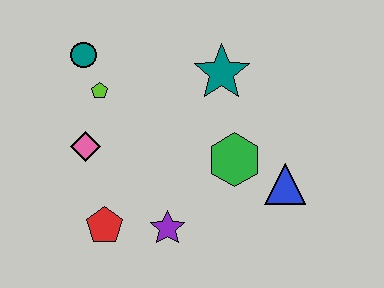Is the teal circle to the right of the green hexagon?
No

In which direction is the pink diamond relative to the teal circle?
The pink diamond is below the teal circle.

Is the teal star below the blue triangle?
No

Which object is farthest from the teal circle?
The blue triangle is farthest from the teal circle.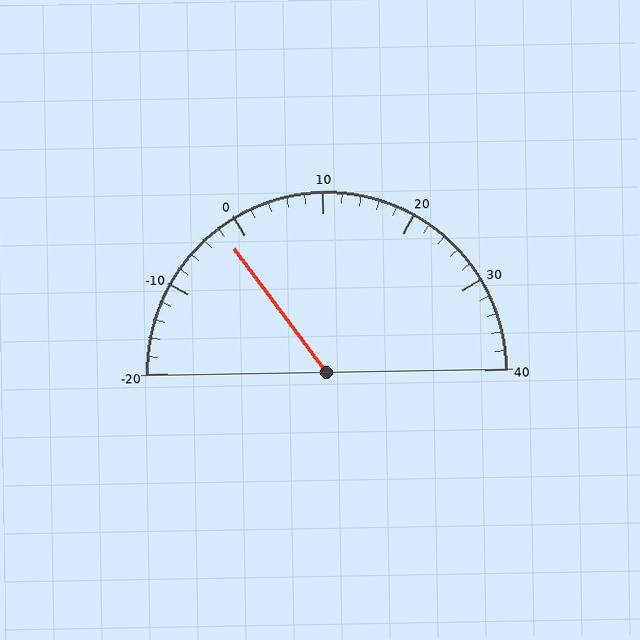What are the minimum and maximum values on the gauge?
The gauge ranges from -20 to 40.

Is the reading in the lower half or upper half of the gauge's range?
The reading is in the lower half of the range (-20 to 40).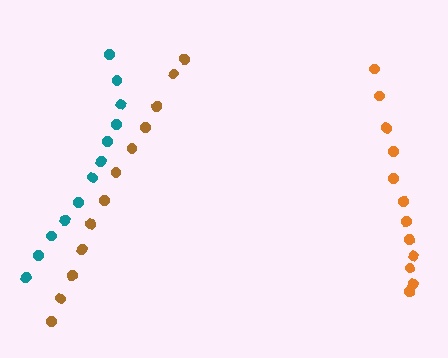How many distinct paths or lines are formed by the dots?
There are 3 distinct paths.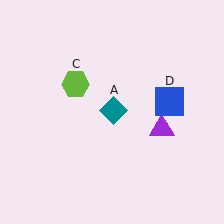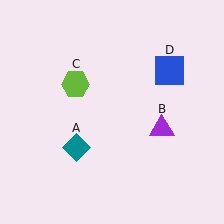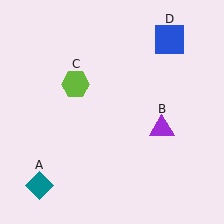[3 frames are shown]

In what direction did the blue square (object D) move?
The blue square (object D) moved up.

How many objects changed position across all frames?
2 objects changed position: teal diamond (object A), blue square (object D).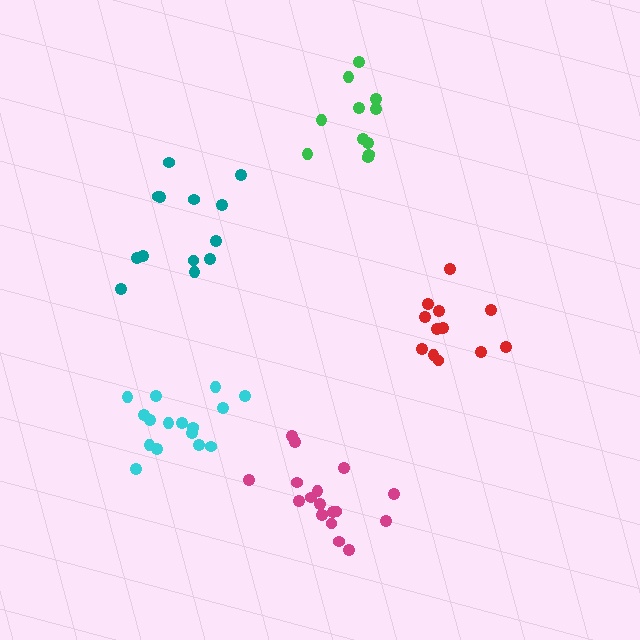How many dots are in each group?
Group 1: 12 dots, Group 2: 16 dots, Group 3: 13 dots, Group 4: 11 dots, Group 5: 17 dots (69 total).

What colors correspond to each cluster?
The clusters are colored: red, cyan, teal, green, magenta.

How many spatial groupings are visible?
There are 5 spatial groupings.